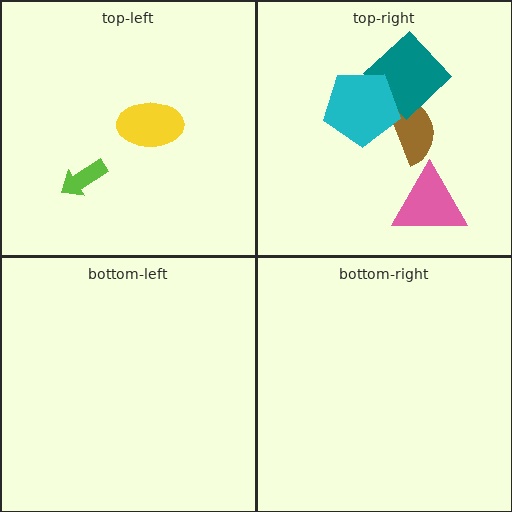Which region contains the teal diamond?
The top-right region.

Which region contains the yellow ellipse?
The top-left region.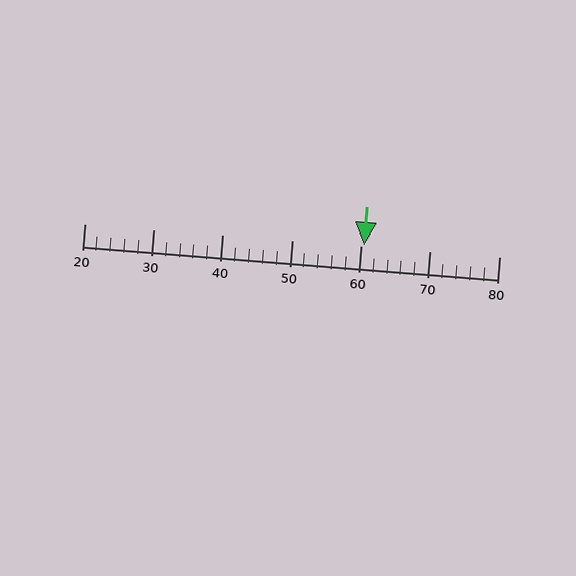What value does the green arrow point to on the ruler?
The green arrow points to approximately 60.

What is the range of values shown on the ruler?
The ruler shows values from 20 to 80.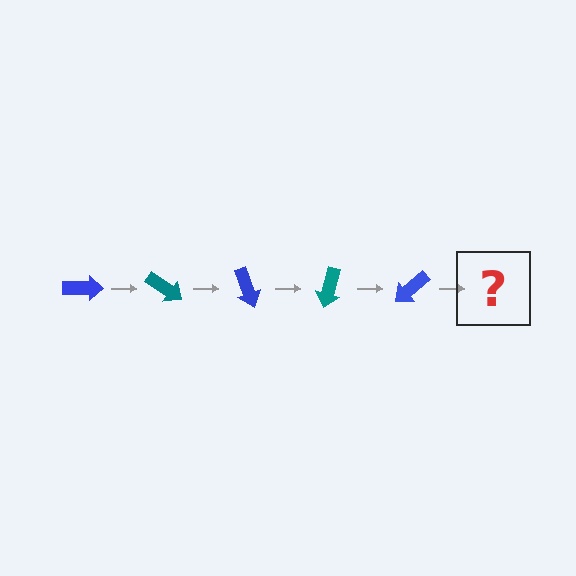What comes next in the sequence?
The next element should be a teal arrow, rotated 175 degrees from the start.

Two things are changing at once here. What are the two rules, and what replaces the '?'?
The two rules are that it rotates 35 degrees each step and the color cycles through blue and teal. The '?' should be a teal arrow, rotated 175 degrees from the start.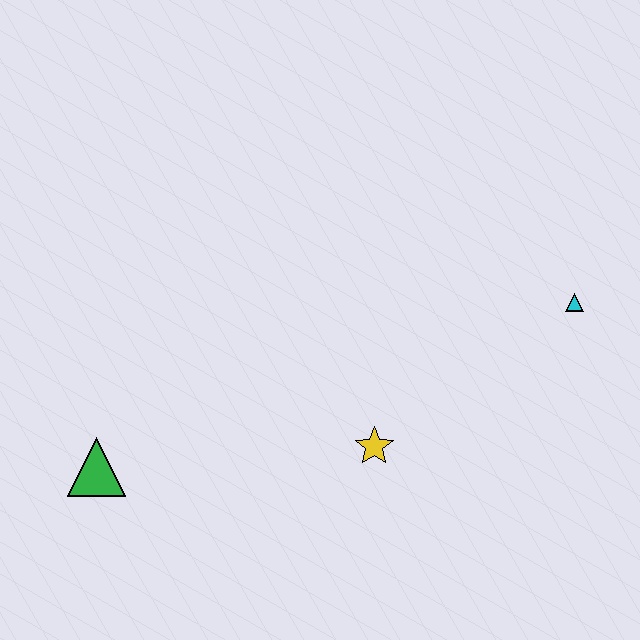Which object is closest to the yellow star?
The cyan triangle is closest to the yellow star.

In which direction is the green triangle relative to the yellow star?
The green triangle is to the left of the yellow star.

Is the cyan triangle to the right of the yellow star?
Yes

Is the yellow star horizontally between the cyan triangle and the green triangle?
Yes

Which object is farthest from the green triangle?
The cyan triangle is farthest from the green triangle.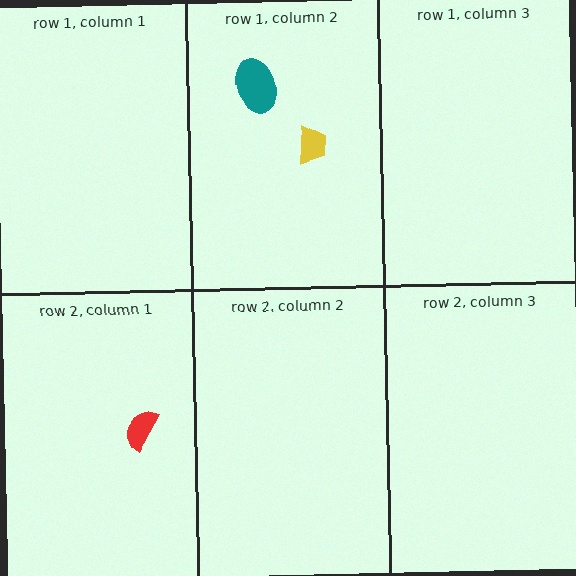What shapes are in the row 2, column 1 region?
The red semicircle.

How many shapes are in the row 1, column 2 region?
2.